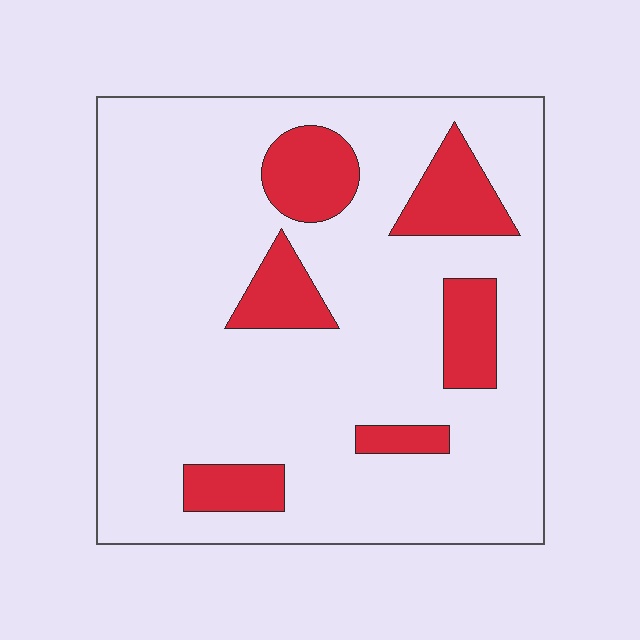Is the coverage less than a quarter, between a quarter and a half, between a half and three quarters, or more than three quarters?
Less than a quarter.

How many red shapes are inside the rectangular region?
6.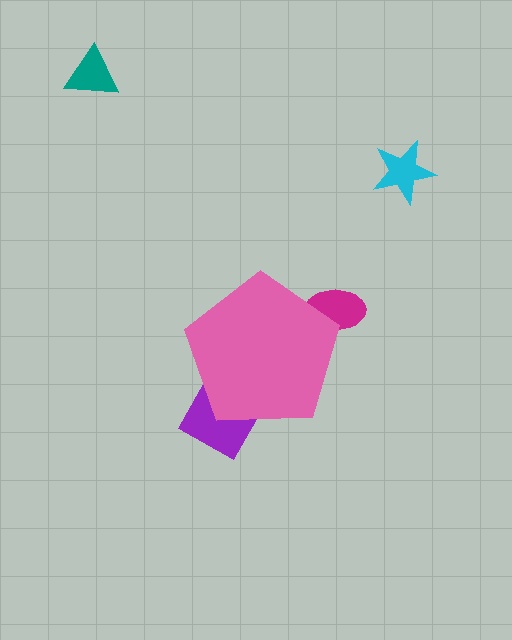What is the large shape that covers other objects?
A pink pentagon.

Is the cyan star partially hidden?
No, the cyan star is fully visible.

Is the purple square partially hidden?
Yes, the purple square is partially hidden behind the pink pentagon.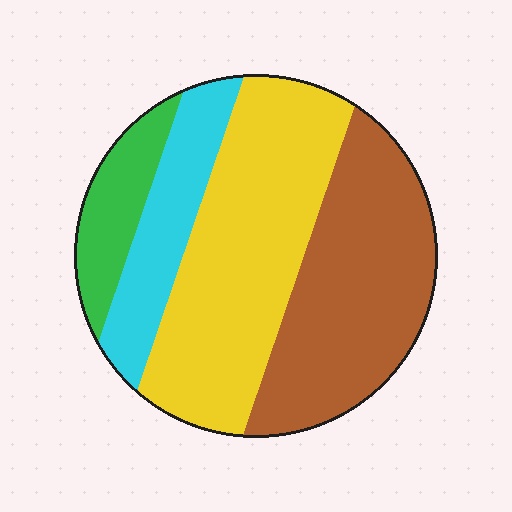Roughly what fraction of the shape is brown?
Brown covers 34% of the shape.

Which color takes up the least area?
Green, at roughly 10%.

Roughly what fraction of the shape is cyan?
Cyan covers around 15% of the shape.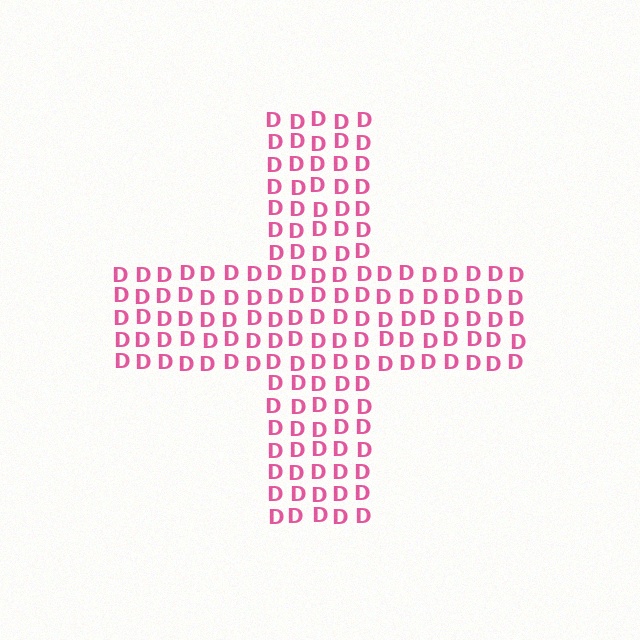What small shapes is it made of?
It is made of small letter D's.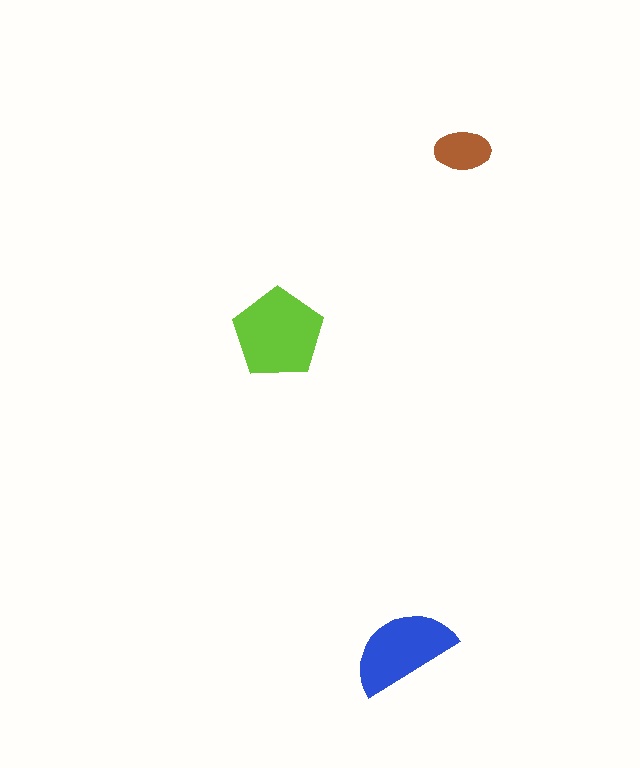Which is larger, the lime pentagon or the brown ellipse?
The lime pentagon.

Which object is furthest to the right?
The brown ellipse is rightmost.